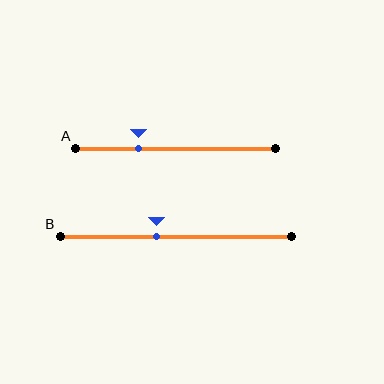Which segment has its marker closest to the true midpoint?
Segment B has its marker closest to the true midpoint.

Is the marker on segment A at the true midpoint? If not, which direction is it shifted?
No, the marker on segment A is shifted to the left by about 18% of the segment length.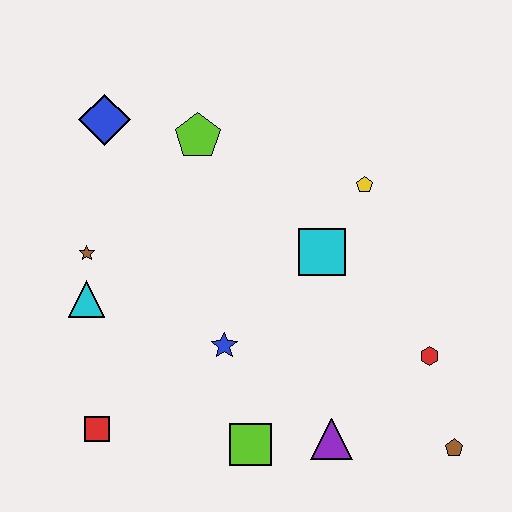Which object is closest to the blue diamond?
The lime pentagon is closest to the blue diamond.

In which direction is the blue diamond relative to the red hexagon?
The blue diamond is to the left of the red hexagon.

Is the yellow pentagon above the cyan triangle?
Yes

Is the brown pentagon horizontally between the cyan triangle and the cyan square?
No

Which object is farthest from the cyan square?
The red square is farthest from the cyan square.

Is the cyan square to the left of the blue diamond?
No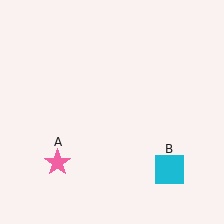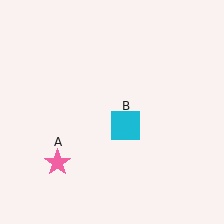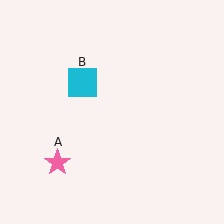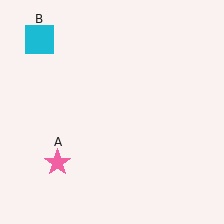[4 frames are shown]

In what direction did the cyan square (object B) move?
The cyan square (object B) moved up and to the left.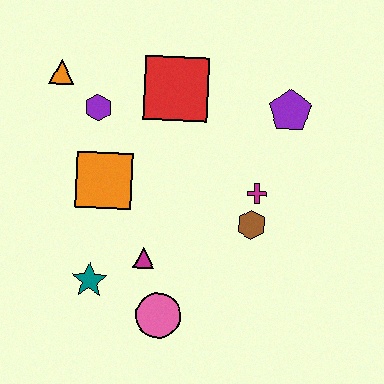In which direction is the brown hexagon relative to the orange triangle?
The brown hexagon is to the right of the orange triangle.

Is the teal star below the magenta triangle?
Yes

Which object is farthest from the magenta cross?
The orange triangle is farthest from the magenta cross.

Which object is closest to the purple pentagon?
The magenta cross is closest to the purple pentagon.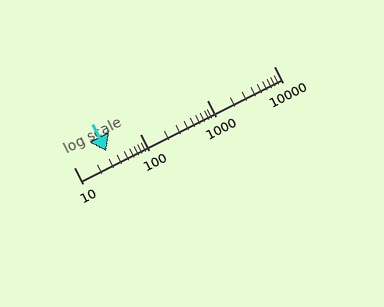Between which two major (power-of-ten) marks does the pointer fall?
The pointer is between 10 and 100.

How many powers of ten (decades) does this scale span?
The scale spans 3 decades, from 10 to 10000.